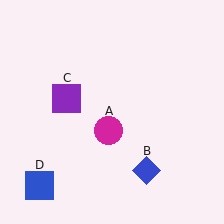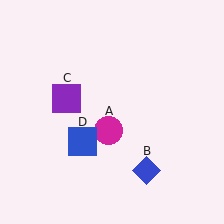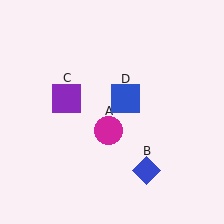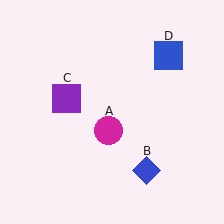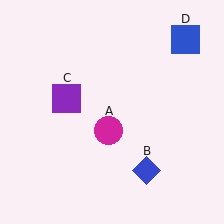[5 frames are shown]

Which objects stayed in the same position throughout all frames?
Magenta circle (object A) and blue diamond (object B) and purple square (object C) remained stationary.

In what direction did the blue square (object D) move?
The blue square (object D) moved up and to the right.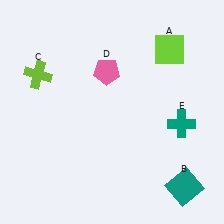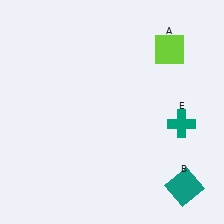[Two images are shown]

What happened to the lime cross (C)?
The lime cross (C) was removed in Image 2. It was in the top-left area of Image 1.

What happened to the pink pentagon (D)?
The pink pentagon (D) was removed in Image 2. It was in the top-left area of Image 1.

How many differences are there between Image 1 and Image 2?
There are 2 differences between the two images.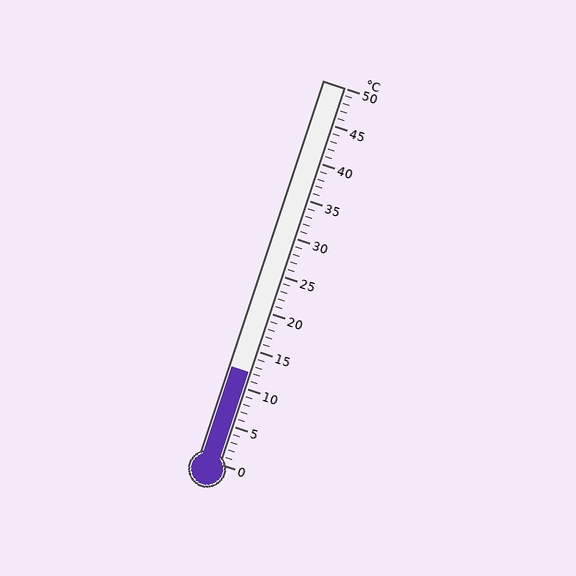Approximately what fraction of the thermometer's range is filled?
The thermometer is filled to approximately 25% of its range.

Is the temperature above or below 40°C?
The temperature is below 40°C.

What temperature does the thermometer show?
The thermometer shows approximately 12°C.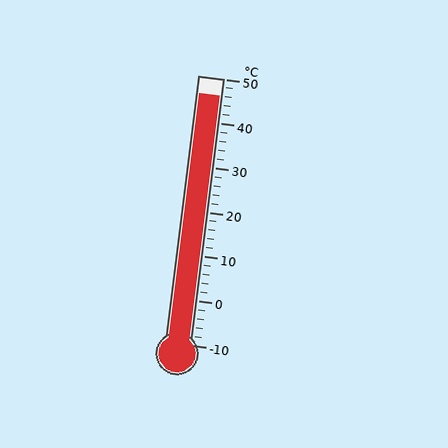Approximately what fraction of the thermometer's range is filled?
The thermometer is filled to approximately 95% of its range.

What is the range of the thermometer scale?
The thermometer scale ranges from -10°C to 50°C.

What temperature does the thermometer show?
The thermometer shows approximately 46°C.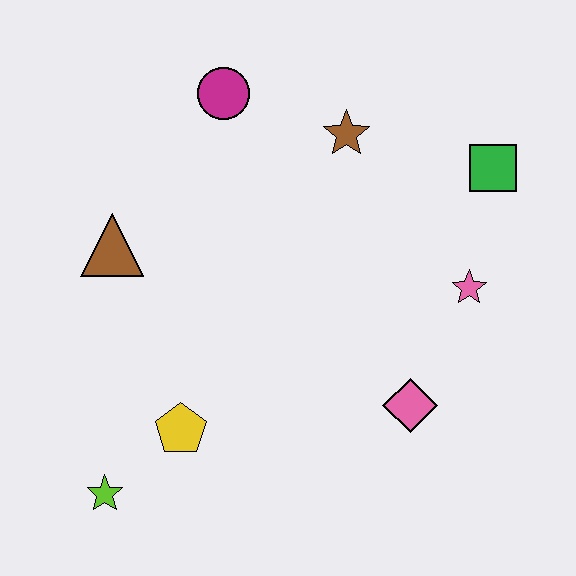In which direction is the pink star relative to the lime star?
The pink star is to the right of the lime star.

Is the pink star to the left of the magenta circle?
No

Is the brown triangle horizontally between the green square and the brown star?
No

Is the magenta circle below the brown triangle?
No